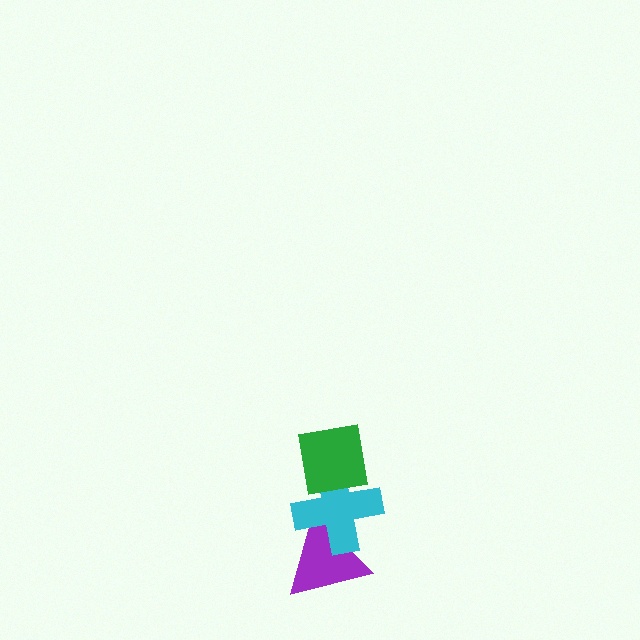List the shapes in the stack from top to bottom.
From top to bottom: the green square, the cyan cross, the purple triangle.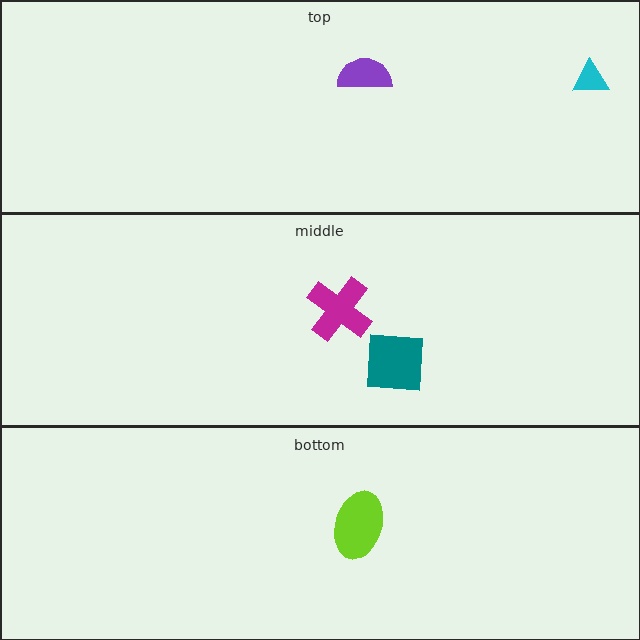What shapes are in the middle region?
The magenta cross, the teal square.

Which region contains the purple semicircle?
The top region.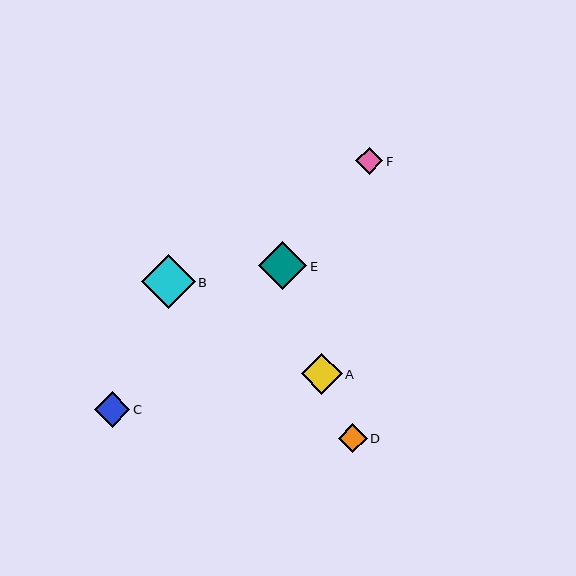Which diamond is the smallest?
Diamond F is the smallest with a size of approximately 27 pixels.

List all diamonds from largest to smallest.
From largest to smallest: B, E, A, C, D, F.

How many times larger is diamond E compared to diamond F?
Diamond E is approximately 1.8 times the size of diamond F.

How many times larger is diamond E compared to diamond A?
Diamond E is approximately 1.2 times the size of diamond A.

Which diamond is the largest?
Diamond B is the largest with a size of approximately 54 pixels.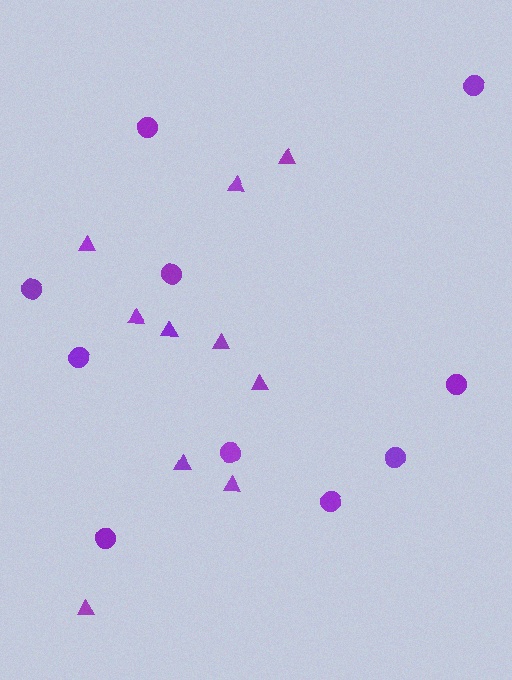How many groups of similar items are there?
There are 2 groups: one group of triangles (10) and one group of circles (10).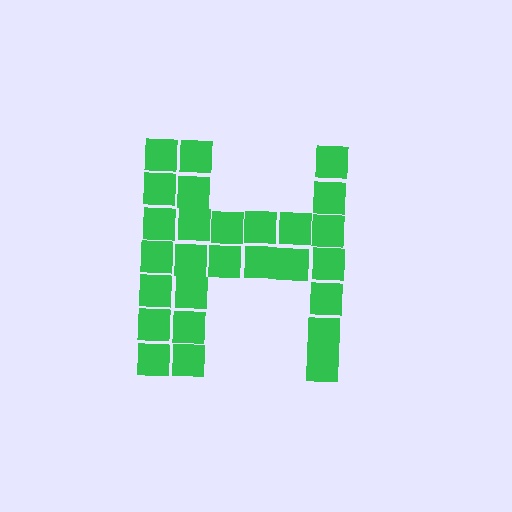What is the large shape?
The large shape is the letter H.